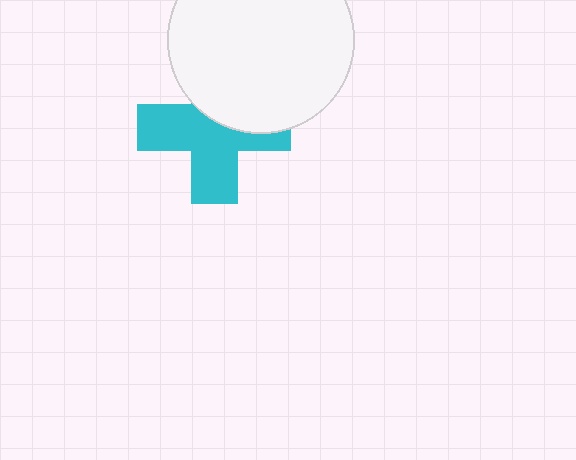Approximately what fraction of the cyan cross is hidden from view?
Roughly 39% of the cyan cross is hidden behind the white circle.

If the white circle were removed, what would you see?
You would see the complete cyan cross.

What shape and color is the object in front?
The object in front is a white circle.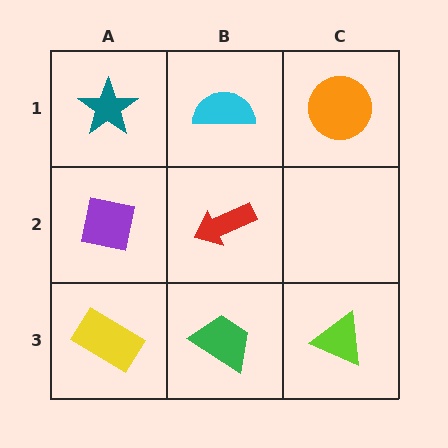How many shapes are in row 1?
3 shapes.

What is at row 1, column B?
A cyan semicircle.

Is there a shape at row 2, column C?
No, that cell is empty.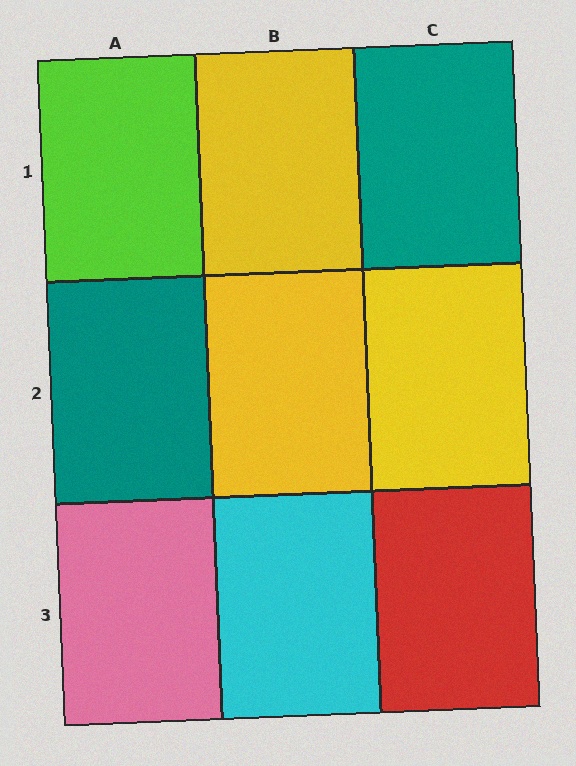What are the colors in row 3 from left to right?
Pink, cyan, red.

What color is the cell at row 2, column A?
Teal.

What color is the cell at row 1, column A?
Lime.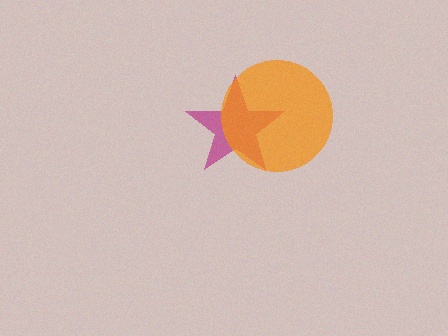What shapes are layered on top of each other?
The layered shapes are: a magenta star, an orange circle.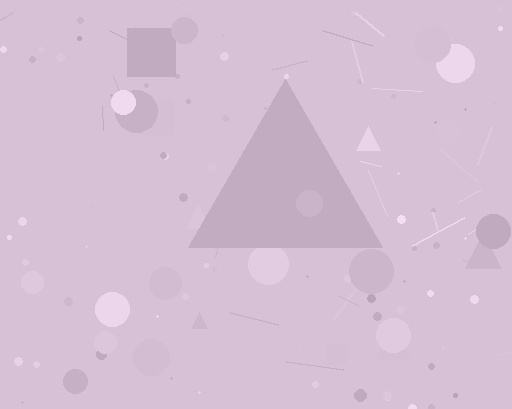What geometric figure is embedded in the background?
A triangle is embedded in the background.